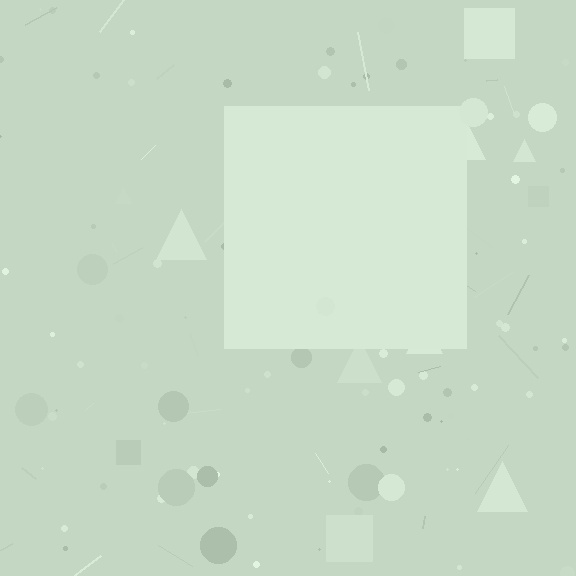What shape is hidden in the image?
A square is hidden in the image.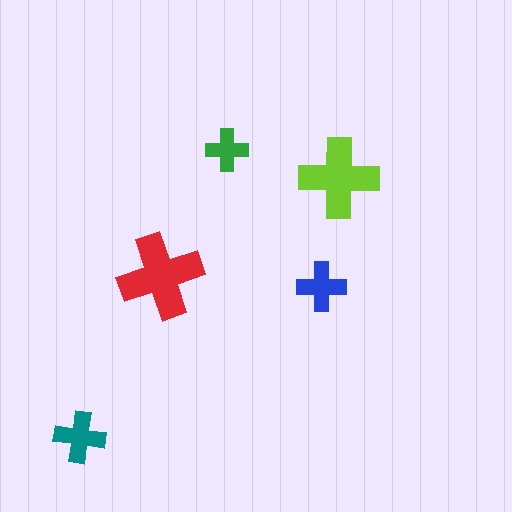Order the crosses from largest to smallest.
the red one, the lime one, the teal one, the blue one, the green one.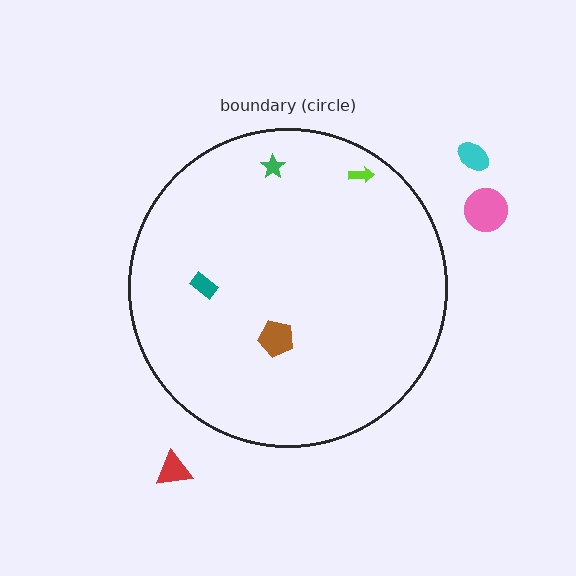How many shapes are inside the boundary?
4 inside, 3 outside.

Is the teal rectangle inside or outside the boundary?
Inside.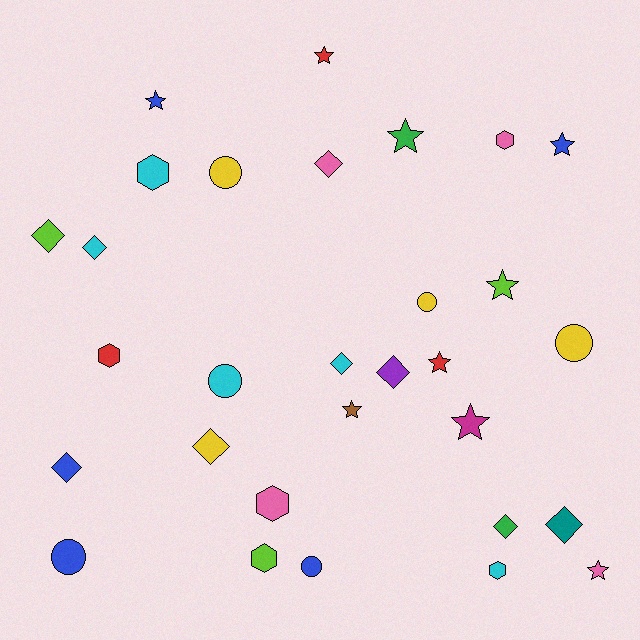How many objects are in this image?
There are 30 objects.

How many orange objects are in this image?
There are no orange objects.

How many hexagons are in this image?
There are 6 hexagons.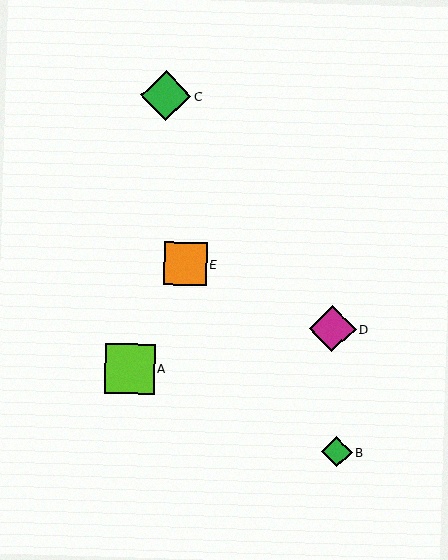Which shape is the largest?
The green diamond (labeled C) is the largest.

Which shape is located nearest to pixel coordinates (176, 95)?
The green diamond (labeled C) at (166, 96) is nearest to that location.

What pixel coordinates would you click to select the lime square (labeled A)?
Click at (130, 368) to select the lime square A.